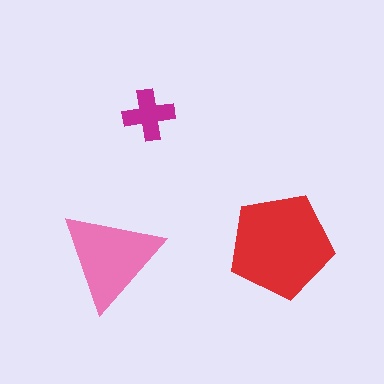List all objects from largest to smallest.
The red pentagon, the pink triangle, the magenta cross.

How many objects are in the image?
There are 3 objects in the image.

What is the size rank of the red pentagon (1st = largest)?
1st.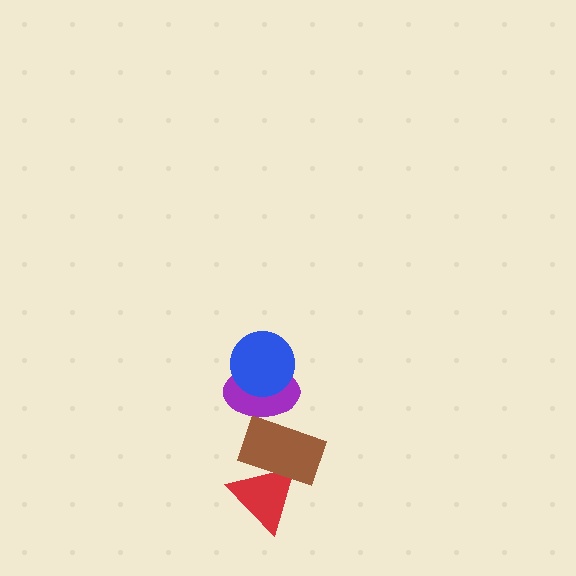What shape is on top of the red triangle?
The brown rectangle is on top of the red triangle.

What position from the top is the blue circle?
The blue circle is 1st from the top.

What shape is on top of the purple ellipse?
The blue circle is on top of the purple ellipse.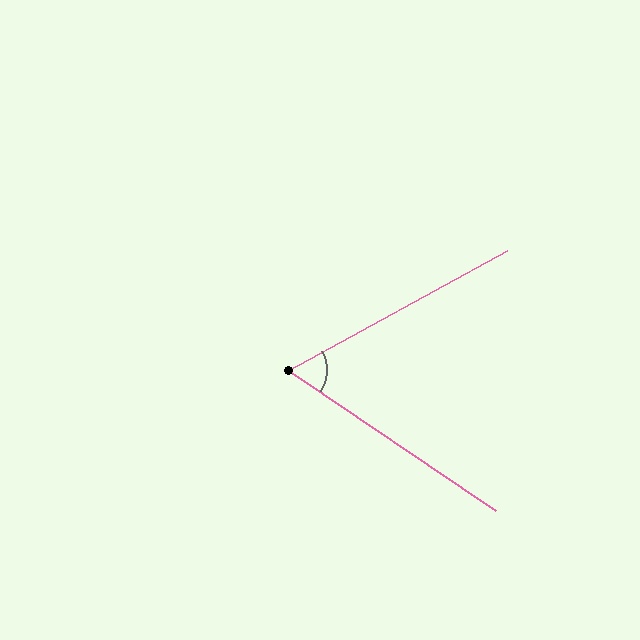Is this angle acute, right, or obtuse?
It is acute.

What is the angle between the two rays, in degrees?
Approximately 63 degrees.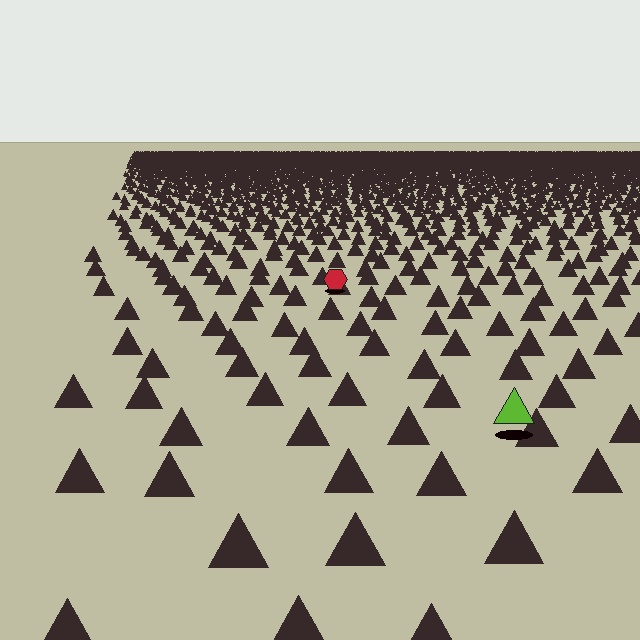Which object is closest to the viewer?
The lime triangle is closest. The texture marks near it are larger and more spread out.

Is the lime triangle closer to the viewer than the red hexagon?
Yes. The lime triangle is closer — you can tell from the texture gradient: the ground texture is coarser near it.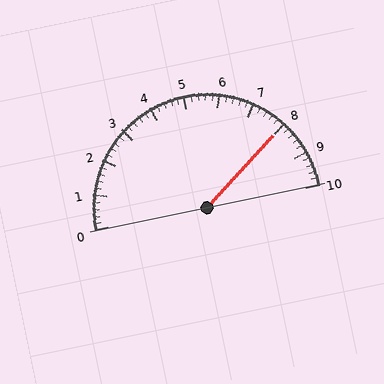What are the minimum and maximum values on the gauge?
The gauge ranges from 0 to 10.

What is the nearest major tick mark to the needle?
The nearest major tick mark is 8.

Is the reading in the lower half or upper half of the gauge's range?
The reading is in the upper half of the range (0 to 10).